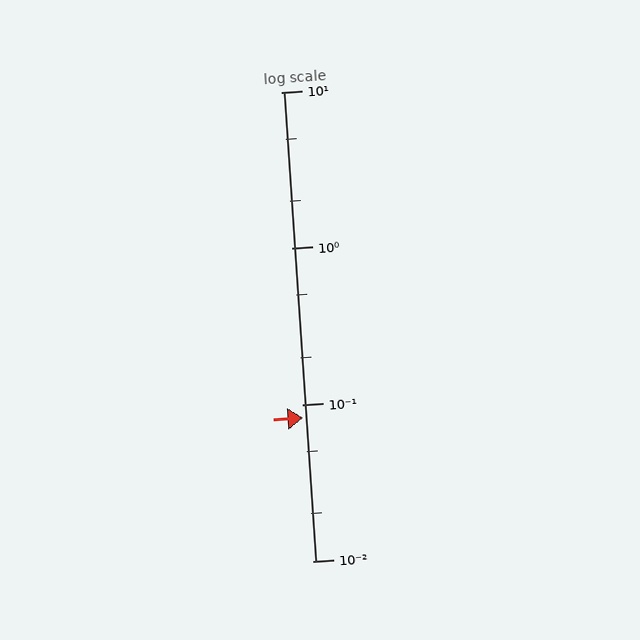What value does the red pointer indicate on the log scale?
The pointer indicates approximately 0.083.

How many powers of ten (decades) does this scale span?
The scale spans 3 decades, from 0.01 to 10.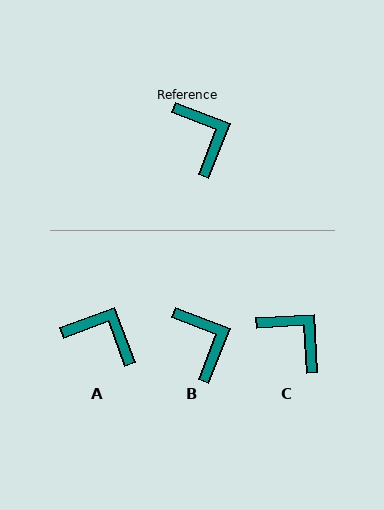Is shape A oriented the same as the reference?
No, it is off by about 42 degrees.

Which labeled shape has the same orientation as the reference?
B.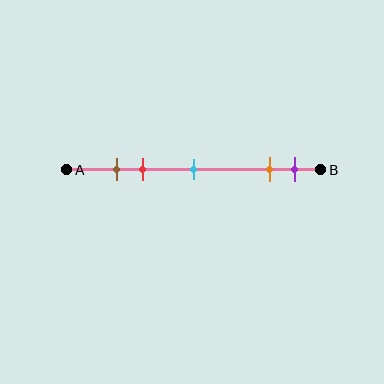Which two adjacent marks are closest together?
The brown and red marks are the closest adjacent pair.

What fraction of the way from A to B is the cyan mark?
The cyan mark is approximately 50% (0.5) of the way from A to B.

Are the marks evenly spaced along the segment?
No, the marks are not evenly spaced.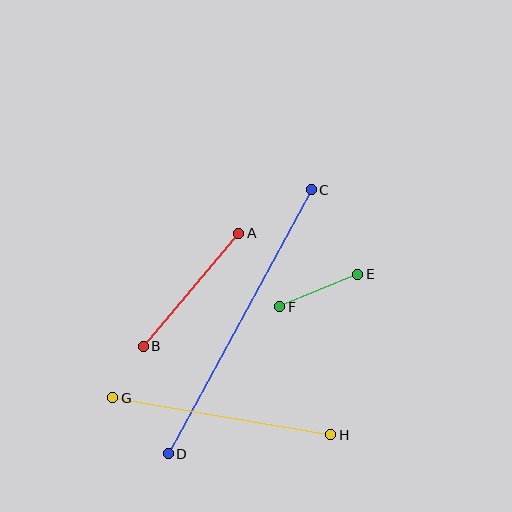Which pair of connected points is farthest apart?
Points C and D are farthest apart.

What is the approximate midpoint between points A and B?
The midpoint is at approximately (191, 290) pixels.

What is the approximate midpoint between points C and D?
The midpoint is at approximately (240, 322) pixels.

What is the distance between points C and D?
The distance is approximately 300 pixels.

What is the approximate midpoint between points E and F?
The midpoint is at approximately (319, 291) pixels.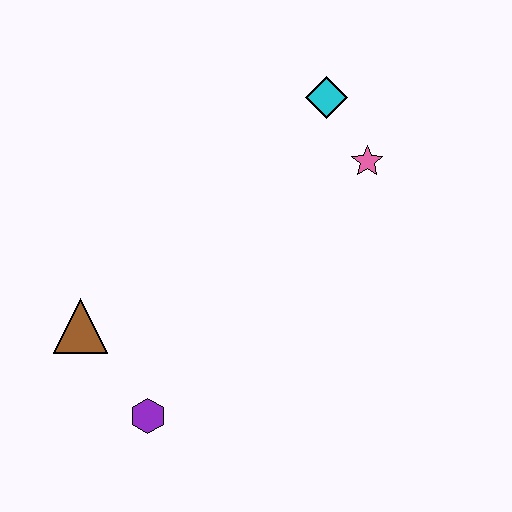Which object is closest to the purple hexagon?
The brown triangle is closest to the purple hexagon.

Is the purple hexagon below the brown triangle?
Yes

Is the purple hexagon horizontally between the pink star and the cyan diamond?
No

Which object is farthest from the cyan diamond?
The purple hexagon is farthest from the cyan diamond.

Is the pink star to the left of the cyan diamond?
No